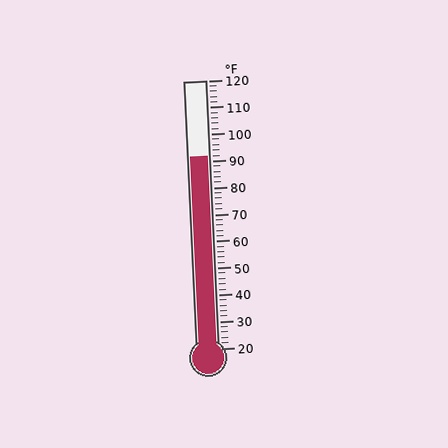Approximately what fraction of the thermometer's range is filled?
The thermometer is filled to approximately 70% of its range.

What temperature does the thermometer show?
The thermometer shows approximately 92°F.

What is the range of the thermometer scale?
The thermometer scale ranges from 20°F to 120°F.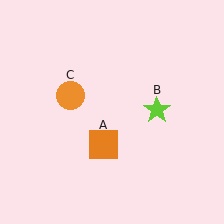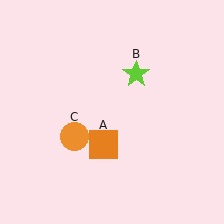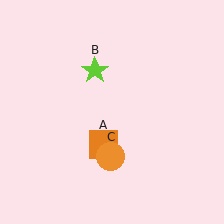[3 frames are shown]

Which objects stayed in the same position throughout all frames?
Orange square (object A) remained stationary.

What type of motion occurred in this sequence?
The lime star (object B), orange circle (object C) rotated counterclockwise around the center of the scene.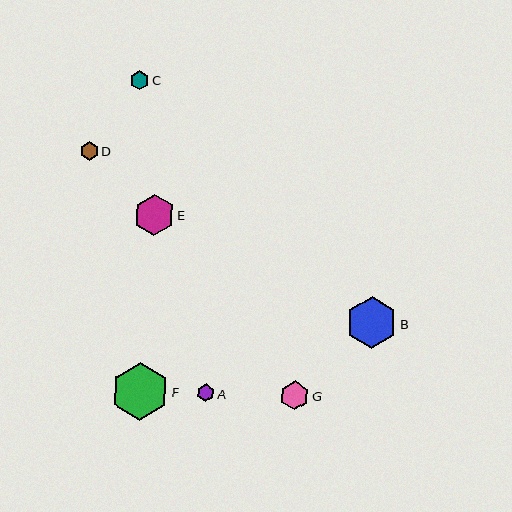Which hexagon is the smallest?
Hexagon A is the smallest with a size of approximately 18 pixels.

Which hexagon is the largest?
Hexagon F is the largest with a size of approximately 58 pixels.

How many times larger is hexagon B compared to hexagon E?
Hexagon B is approximately 1.3 times the size of hexagon E.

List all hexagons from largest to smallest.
From largest to smallest: F, B, E, G, C, D, A.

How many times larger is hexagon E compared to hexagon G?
Hexagon E is approximately 1.4 times the size of hexagon G.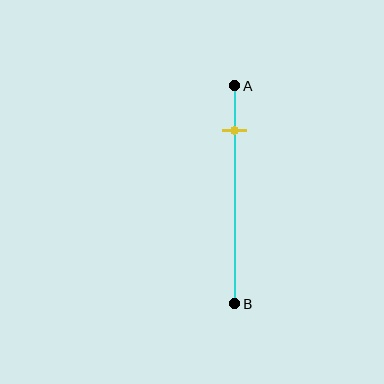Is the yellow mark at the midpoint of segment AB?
No, the mark is at about 20% from A, not at the 50% midpoint.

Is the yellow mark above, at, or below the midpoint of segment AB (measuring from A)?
The yellow mark is above the midpoint of segment AB.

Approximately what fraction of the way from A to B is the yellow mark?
The yellow mark is approximately 20% of the way from A to B.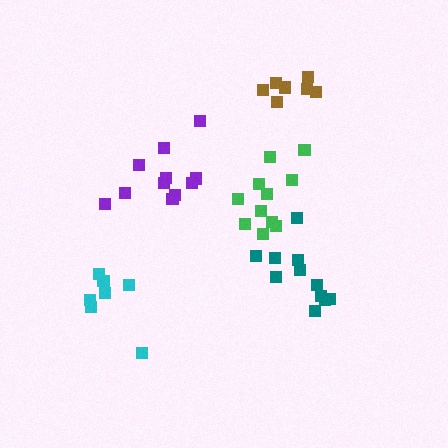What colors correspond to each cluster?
The clusters are colored: brown, teal, cyan, purple, green.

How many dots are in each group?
Group 1: 7 dots, Group 2: 11 dots, Group 3: 7 dots, Group 4: 11 dots, Group 5: 11 dots (47 total).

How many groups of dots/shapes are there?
There are 5 groups.